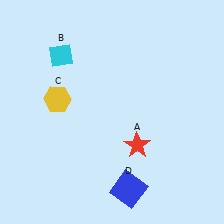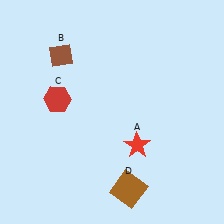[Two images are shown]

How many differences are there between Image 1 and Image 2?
There are 3 differences between the two images.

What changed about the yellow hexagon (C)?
In Image 1, C is yellow. In Image 2, it changed to red.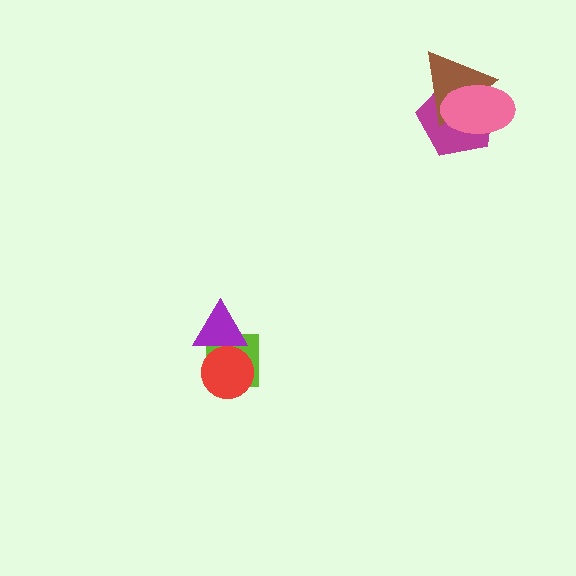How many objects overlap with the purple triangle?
2 objects overlap with the purple triangle.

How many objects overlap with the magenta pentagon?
2 objects overlap with the magenta pentagon.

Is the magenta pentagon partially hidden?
Yes, it is partially covered by another shape.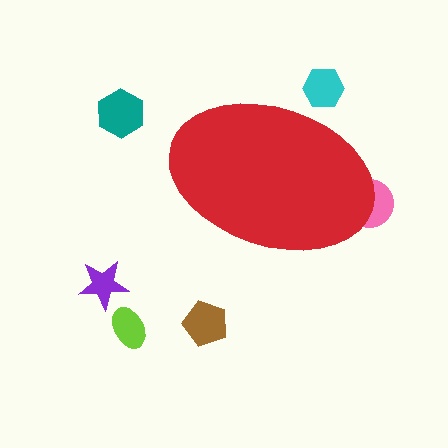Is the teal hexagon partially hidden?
No, the teal hexagon is fully visible.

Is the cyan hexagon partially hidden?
Yes, the cyan hexagon is partially hidden behind the red ellipse.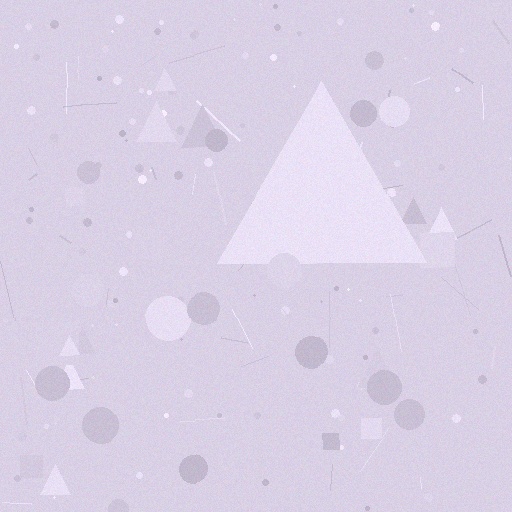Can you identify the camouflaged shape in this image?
The camouflaged shape is a triangle.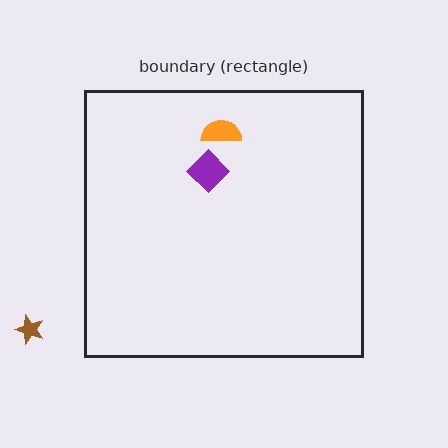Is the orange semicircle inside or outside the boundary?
Inside.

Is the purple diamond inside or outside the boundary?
Inside.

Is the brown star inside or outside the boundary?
Outside.